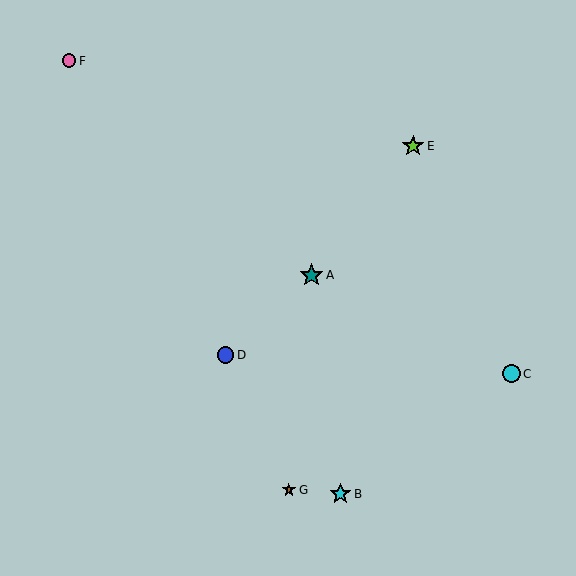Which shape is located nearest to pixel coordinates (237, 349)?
The blue circle (labeled D) at (226, 355) is nearest to that location.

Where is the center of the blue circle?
The center of the blue circle is at (226, 355).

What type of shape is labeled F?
Shape F is a pink circle.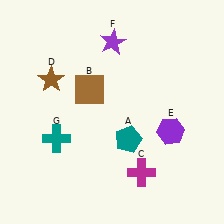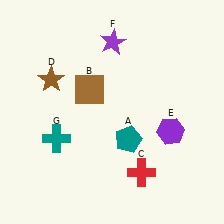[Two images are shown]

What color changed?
The cross (C) changed from magenta in Image 1 to red in Image 2.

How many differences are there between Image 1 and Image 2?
There is 1 difference between the two images.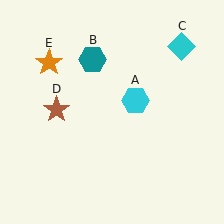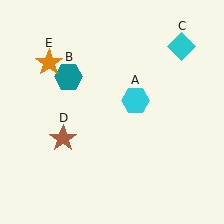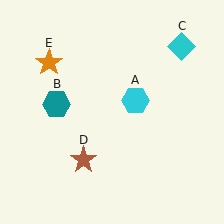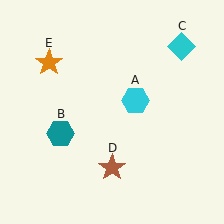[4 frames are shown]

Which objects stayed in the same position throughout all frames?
Cyan hexagon (object A) and cyan diamond (object C) and orange star (object E) remained stationary.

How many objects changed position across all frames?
2 objects changed position: teal hexagon (object B), brown star (object D).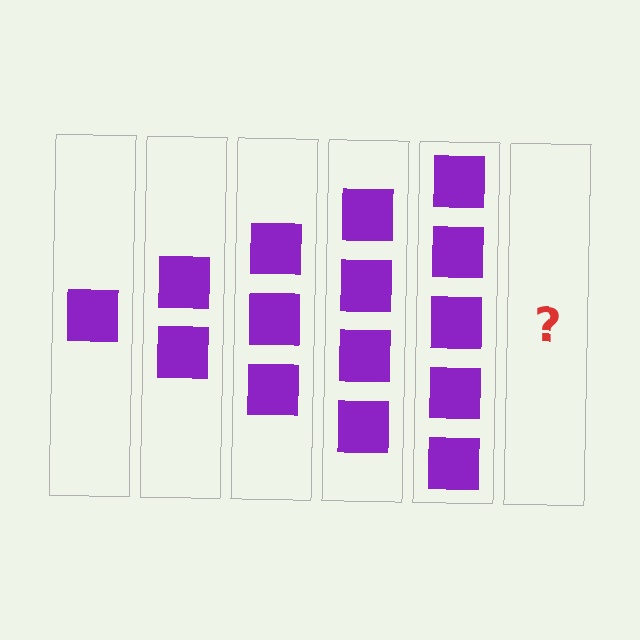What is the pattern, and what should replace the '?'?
The pattern is that each step adds one more square. The '?' should be 6 squares.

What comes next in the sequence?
The next element should be 6 squares.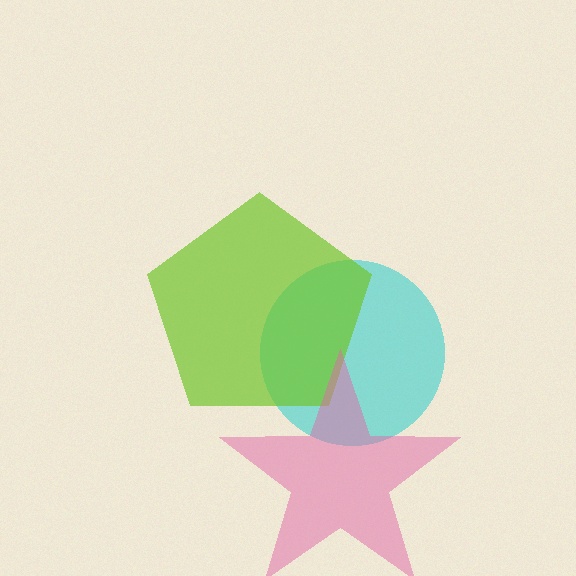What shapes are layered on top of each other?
The layered shapes are: a cyan circle, a lime pentagon, a pink star.